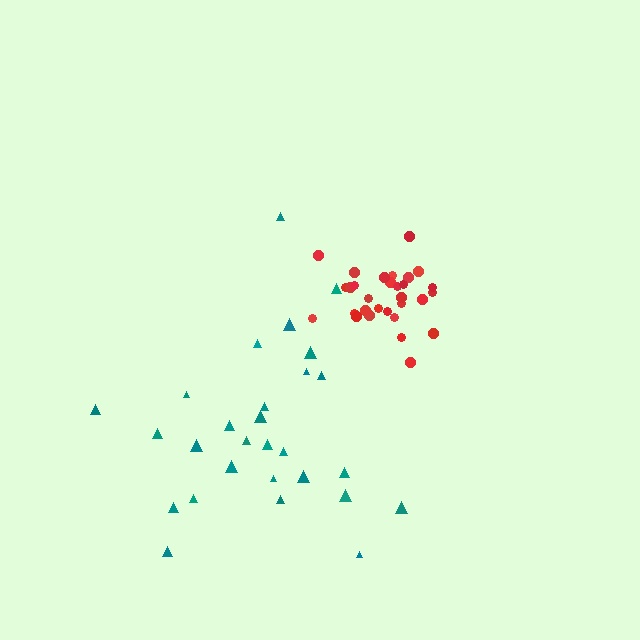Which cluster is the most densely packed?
Red.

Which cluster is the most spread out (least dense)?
Teal.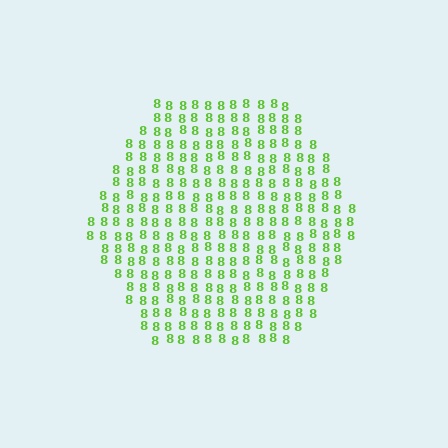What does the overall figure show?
The overall figure shows a hexagon.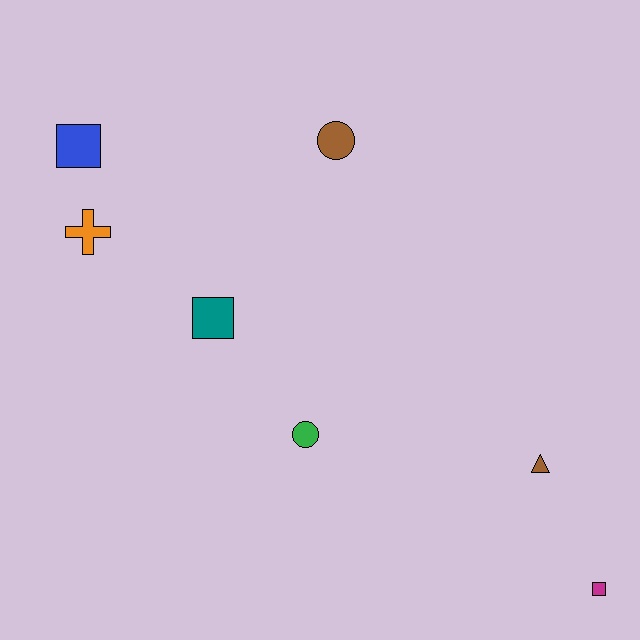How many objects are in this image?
There are 7 objects.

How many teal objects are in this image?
There is 1 teal object.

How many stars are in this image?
There are no stars.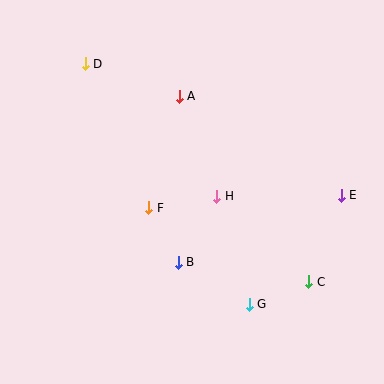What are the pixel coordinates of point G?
Point G is at (249, 304).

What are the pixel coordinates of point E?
Point E is at (341, 195).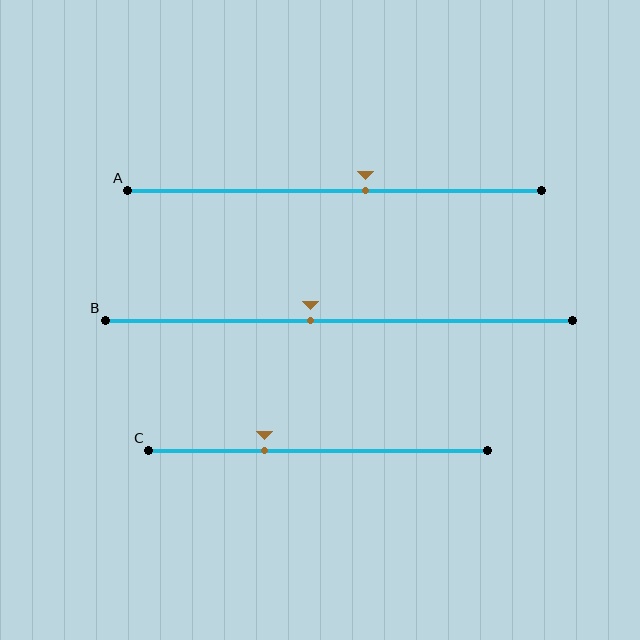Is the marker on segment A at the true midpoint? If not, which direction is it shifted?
No, the marker on segment A is shifted to the right by about 7% of the segment length.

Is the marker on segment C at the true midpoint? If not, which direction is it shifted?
No, the marker on segment C is shifted to the left by about 16% of the segment length.